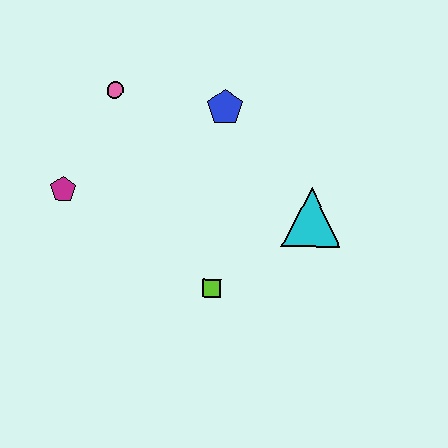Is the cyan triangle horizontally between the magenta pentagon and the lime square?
No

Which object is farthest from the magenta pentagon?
The cyan triangle is farthest from the magenta pentagon.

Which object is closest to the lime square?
The cyan triangle is closest to the lime square.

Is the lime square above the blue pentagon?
No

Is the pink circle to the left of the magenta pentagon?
No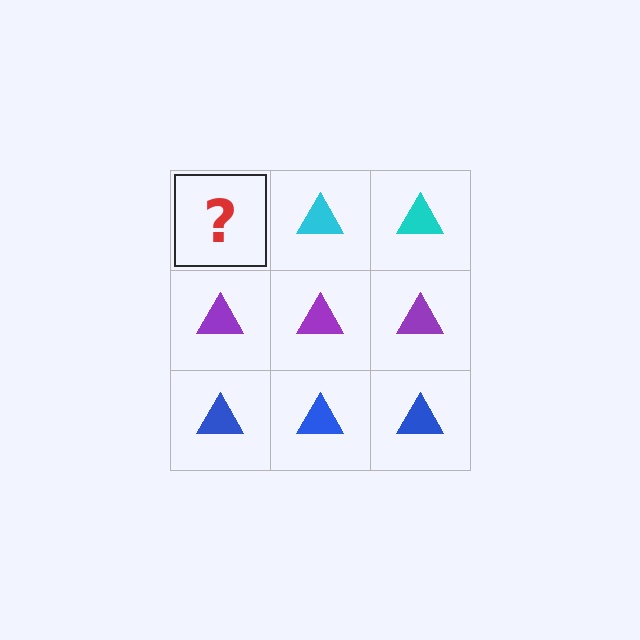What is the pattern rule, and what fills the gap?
The rule is that each row has a consistent color. The gap should be filled with a cyan triangle.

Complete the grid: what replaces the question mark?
The question mark should be replaced with a cyan triangle.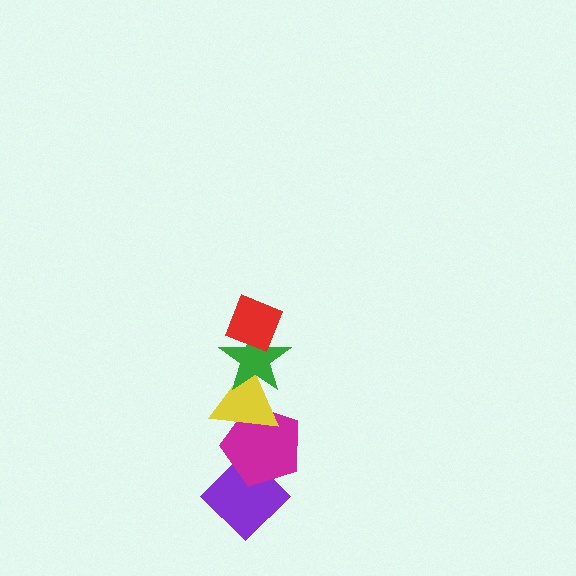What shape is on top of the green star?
The red diamond is on top of the green star.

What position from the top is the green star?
The green star is 2nd from the top.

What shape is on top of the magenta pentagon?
The yellow triangle is on top of the magenta pentagon.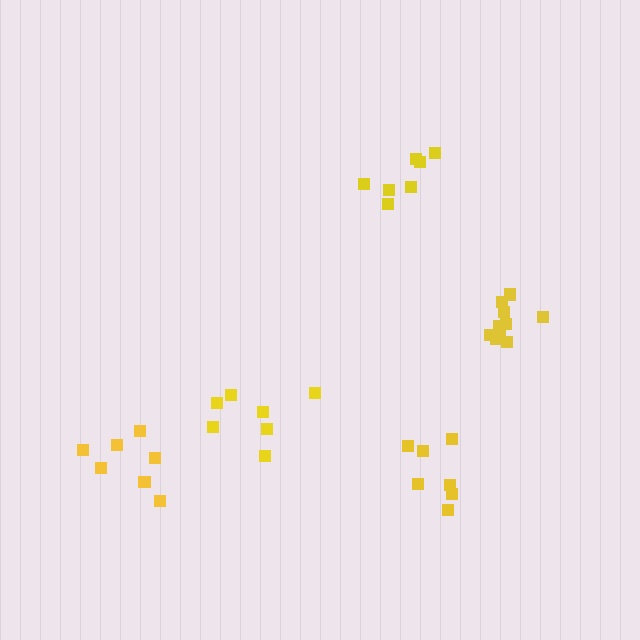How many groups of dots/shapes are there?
There are 5 groups.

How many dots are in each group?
Group 1: 7 dots, Group 2: 8 dots, Group 3: 7 dots, Group 4: 7 dots, Group 5: 10 dots (39 total).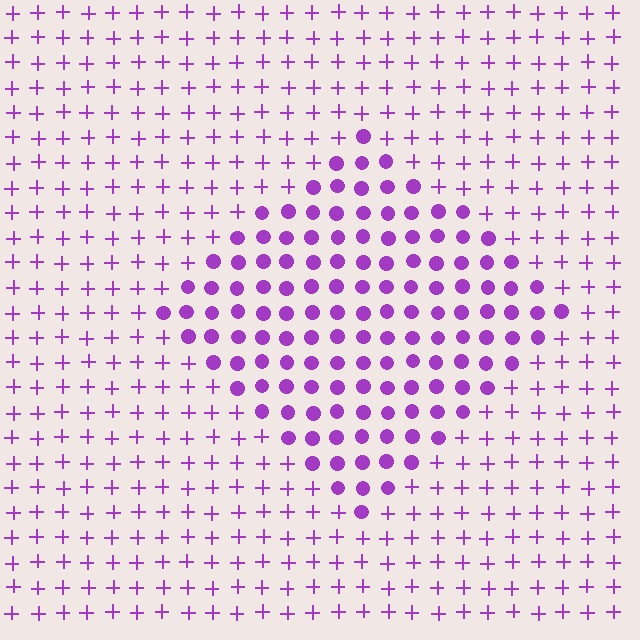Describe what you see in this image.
The image is filled with small purple elements arranged in a uniform grid. A diamond-shaped region contains circles, while the surrounding area contains plus signs. The boundary is defined purely by the change in element shape.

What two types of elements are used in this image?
The image uses circles inside the diamond region and plus signs outside it.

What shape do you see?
I see a diamond.